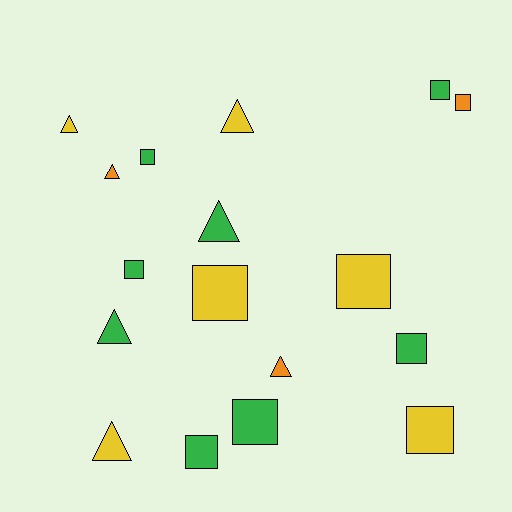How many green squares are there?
There are 6 green squares.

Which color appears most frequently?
Green, with 8 objects.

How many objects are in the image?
There are 17 objects.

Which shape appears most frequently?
Square, with 10 objects.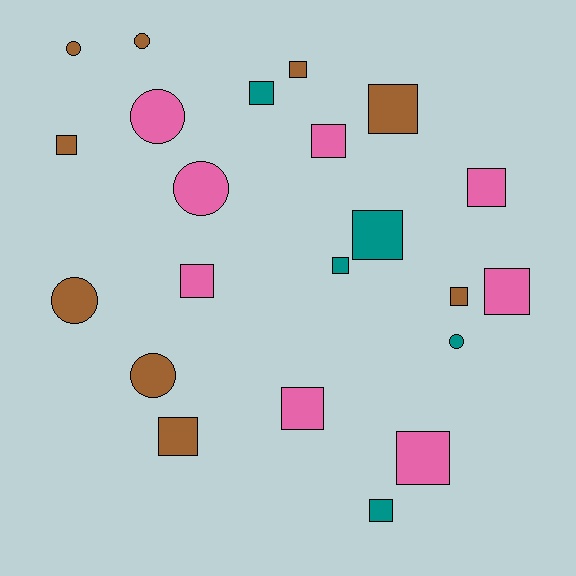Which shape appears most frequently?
Square, with 15 objects.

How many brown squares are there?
There are 5 brown squares.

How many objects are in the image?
There are 22 objects.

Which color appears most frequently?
Brown, with 9 objects.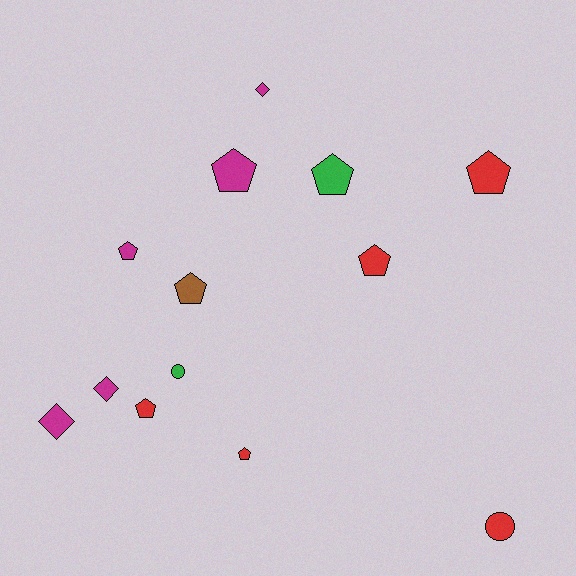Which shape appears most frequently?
Pentagon, with 8 objects.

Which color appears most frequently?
Magenta, with 5 objects.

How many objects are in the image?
There are 13 objects.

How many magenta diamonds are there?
There are 3 magenta diamonds.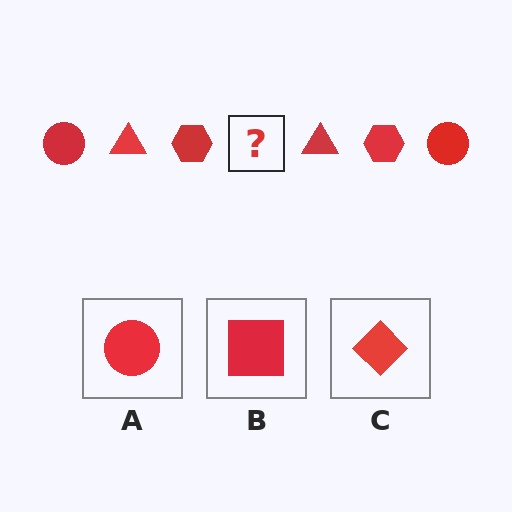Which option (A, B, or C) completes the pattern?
A.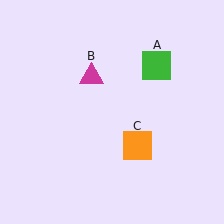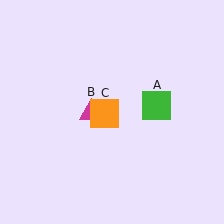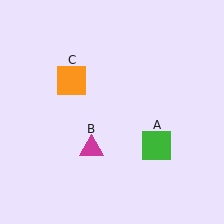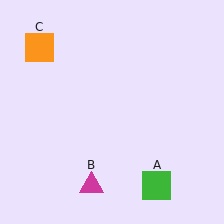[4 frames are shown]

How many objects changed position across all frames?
3 objects changed position: green square (object A), magenta triangle (object B), orange square (object C).